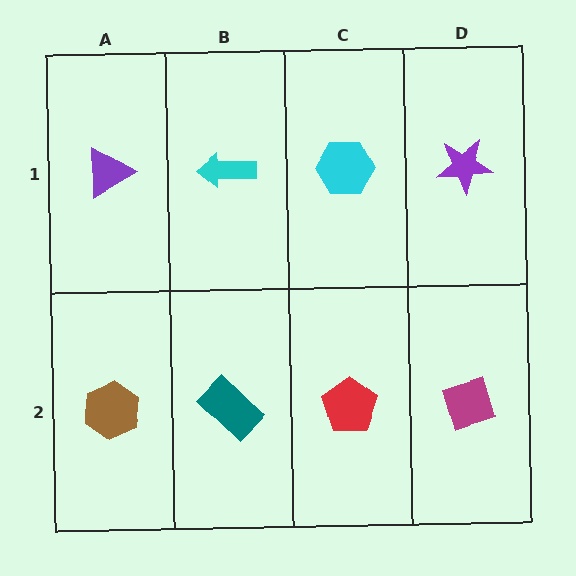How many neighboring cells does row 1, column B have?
3.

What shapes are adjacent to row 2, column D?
A purple star (row 1, column D), a red pentagon (row 2, column C).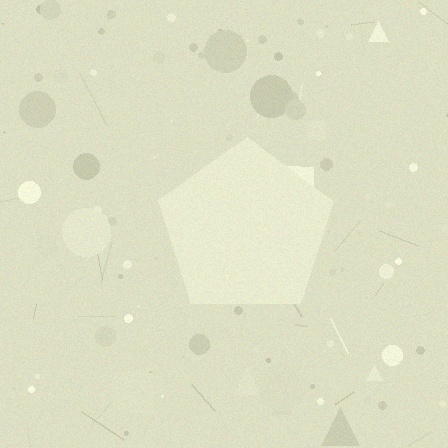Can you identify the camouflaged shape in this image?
The camouflaged shape is a pentagon.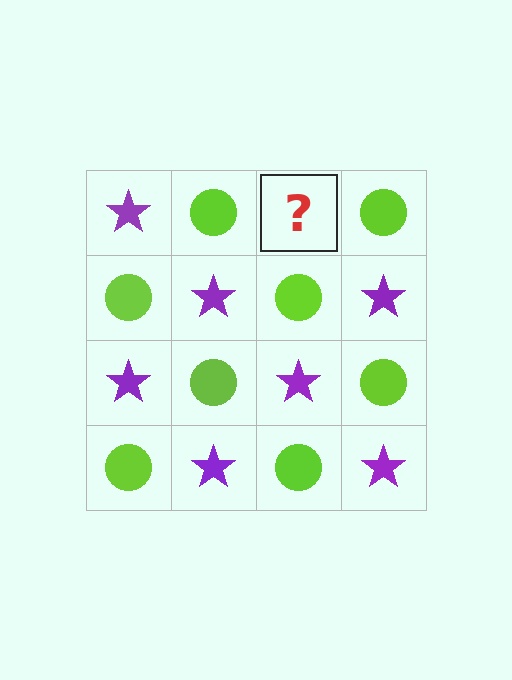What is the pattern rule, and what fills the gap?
The rule is that it alternates purple star and lime circle in a checkerboard pattern. The gap should be filled with a purple star.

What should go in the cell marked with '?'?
The missing cell should contain a purple star.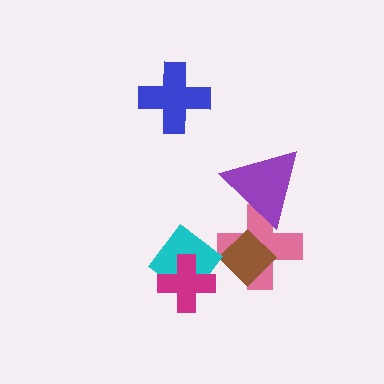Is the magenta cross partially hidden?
No, no other shape covers it.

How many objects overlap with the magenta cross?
1 object overlaps with the magenta cross.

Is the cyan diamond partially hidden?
Yes, it is partially covered by another shape.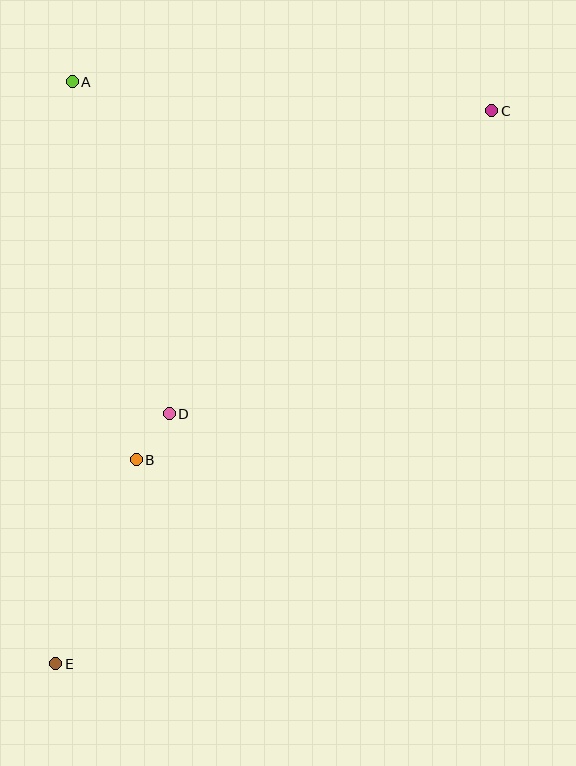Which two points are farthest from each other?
Points C and E are farthest from each other.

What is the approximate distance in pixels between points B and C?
The distance between B and C is approximately 498 pixels.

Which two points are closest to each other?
Points B and D are closest to each other.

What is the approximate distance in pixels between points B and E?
The distance between B and E is approximately 219 pixels.